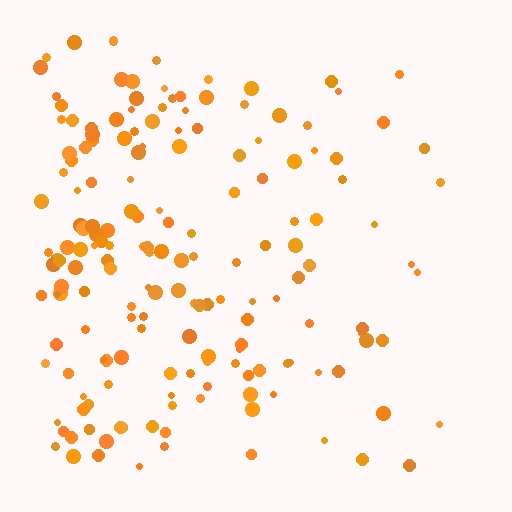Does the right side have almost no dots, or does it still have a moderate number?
Still a moderate number, just noticeably fewer than the left.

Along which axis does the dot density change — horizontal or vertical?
Horizontal.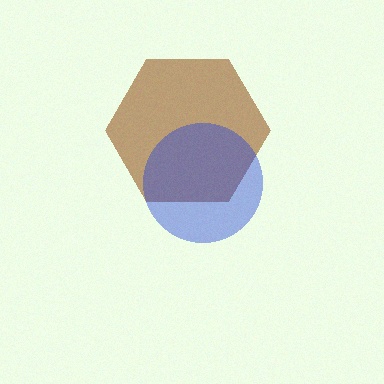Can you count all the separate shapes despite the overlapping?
Yes, there are 2 separate shapes.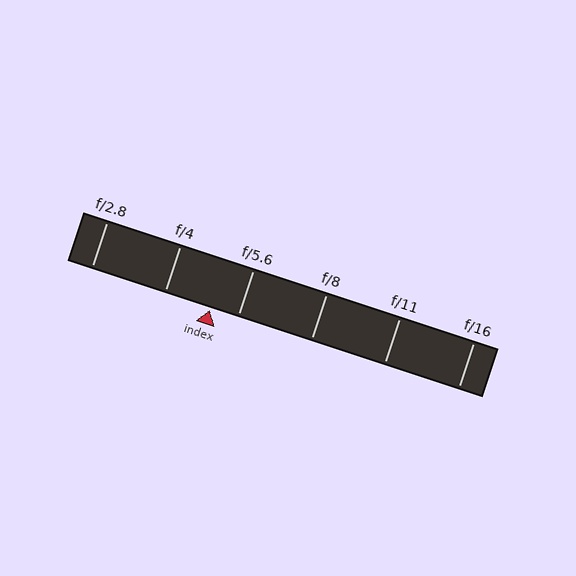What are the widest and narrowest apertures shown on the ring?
The widest aperture shown is f/2.8 and the narrowest is f/16.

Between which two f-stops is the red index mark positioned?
The index mark is between f/4 and f/5.6.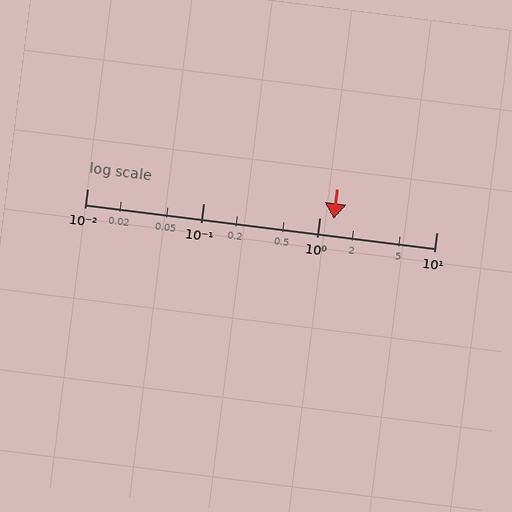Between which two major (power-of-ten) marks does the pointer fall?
The pointer is between 1 and 10.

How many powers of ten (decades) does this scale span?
The scale spans 3 decades, from 0.01 to 10.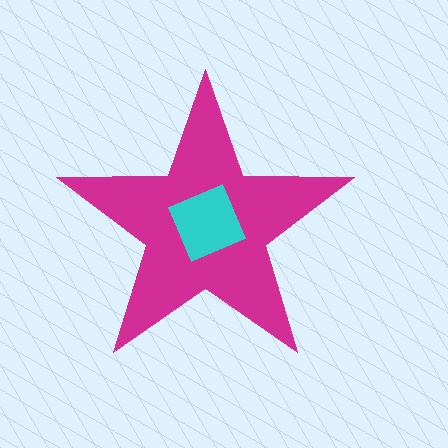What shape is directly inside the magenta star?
The cyan diamond.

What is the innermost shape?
The cyan diamond.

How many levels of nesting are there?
2.